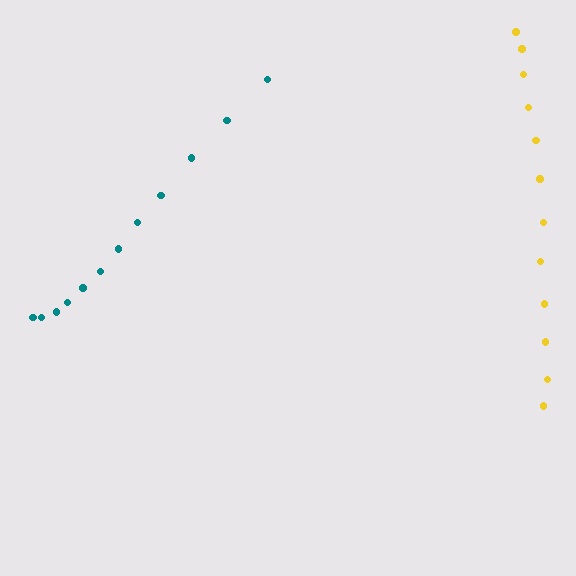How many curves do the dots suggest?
There are 2 distinct paths.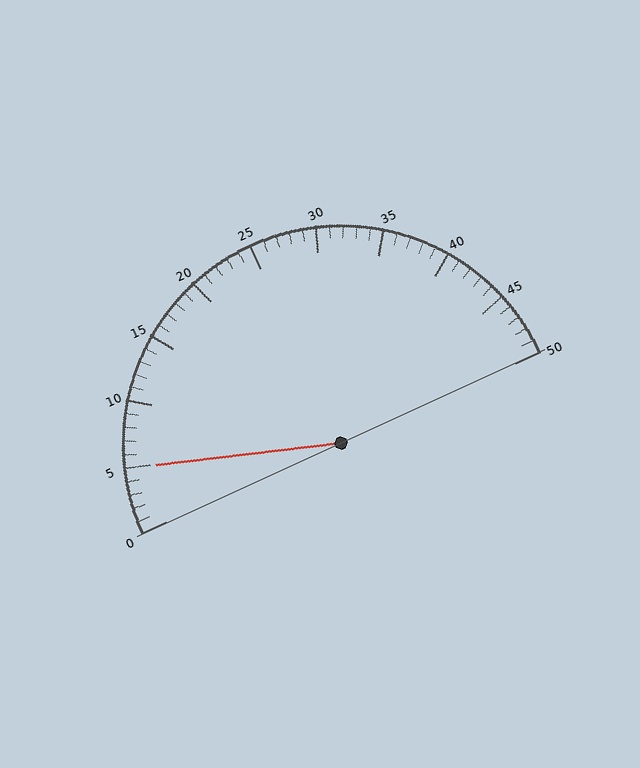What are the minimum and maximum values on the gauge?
The gauge ranges from 0 to 50.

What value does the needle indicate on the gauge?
The needle indicates approximately 5.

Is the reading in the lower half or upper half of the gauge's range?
The reading is in the lower half of the range (0 to 50).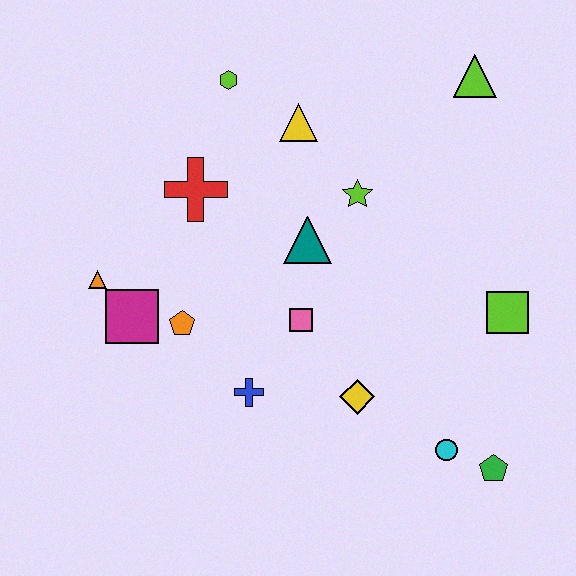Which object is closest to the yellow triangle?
The lime hexagon is closest to the yellow triangle.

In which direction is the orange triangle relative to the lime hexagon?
The orange triangle is below the lime hexagon.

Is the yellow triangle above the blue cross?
Yes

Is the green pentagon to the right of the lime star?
Yes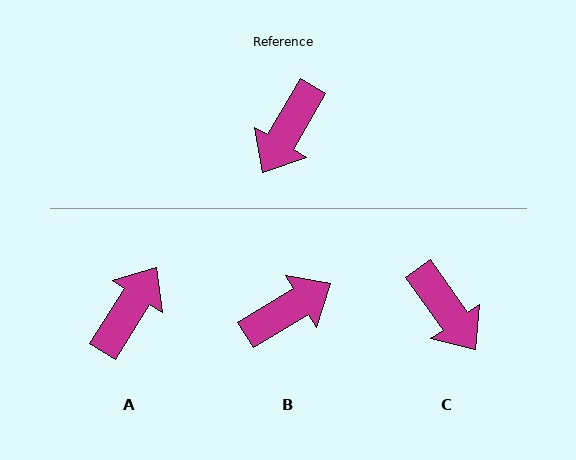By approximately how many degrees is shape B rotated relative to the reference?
Approximately 151 degrees counter-clockwise.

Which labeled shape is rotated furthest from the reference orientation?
A, about 178 degrees away.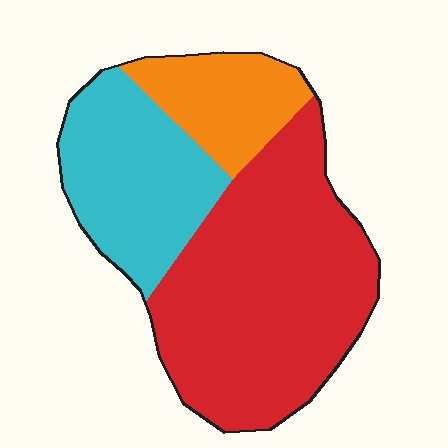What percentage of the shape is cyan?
Cyan takes up about one quarter (1/4) of the shape.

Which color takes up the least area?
Orange, at roughly 15%.